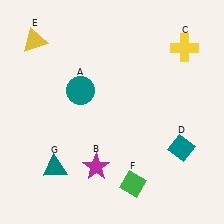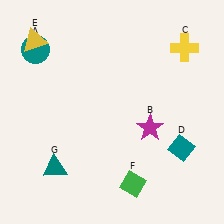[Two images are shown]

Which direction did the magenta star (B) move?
The magenta star (B) moved right.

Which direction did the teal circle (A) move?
The teal circle (A) moved left.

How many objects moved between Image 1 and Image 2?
2 objects moved between the two images.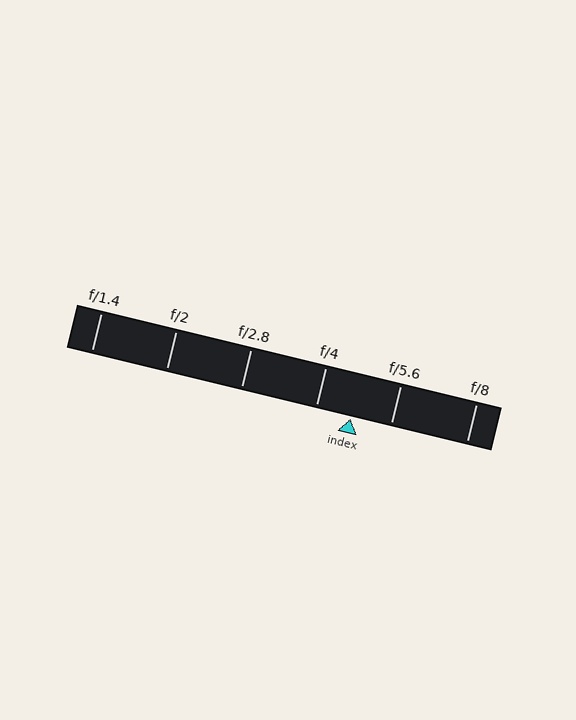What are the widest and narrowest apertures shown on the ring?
The widest aperture shown is f/1.4 and the narrowest is f/8.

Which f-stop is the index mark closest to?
The index mark is closest to f/4.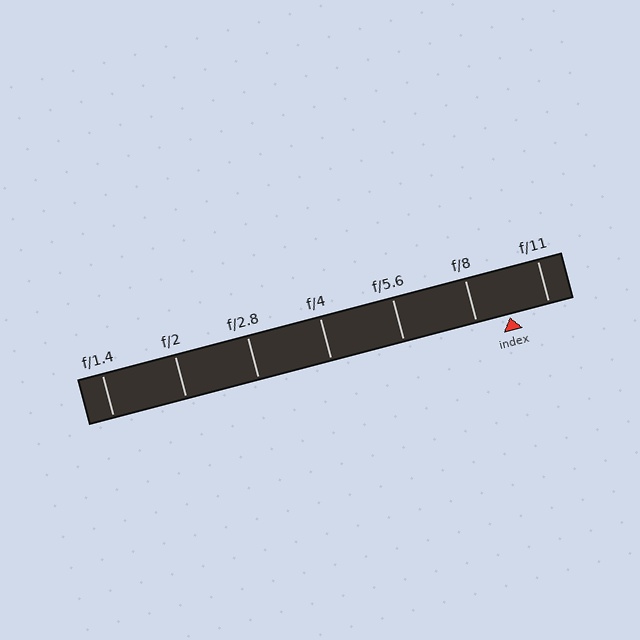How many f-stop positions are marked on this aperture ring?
There are 7 f-stop positions marked.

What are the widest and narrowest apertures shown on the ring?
The widest aperture shown is f/1.4 and the narrowest is f/11.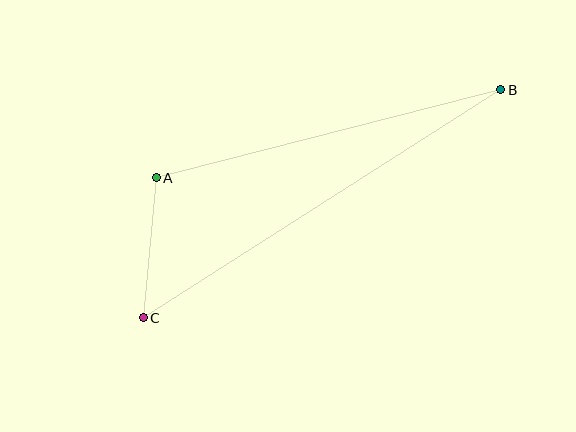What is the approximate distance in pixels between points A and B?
The distance between A and B is approximately 356 pixels.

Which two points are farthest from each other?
Points B and C are farthest from each other.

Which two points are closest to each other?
Points A and C are closest to each other.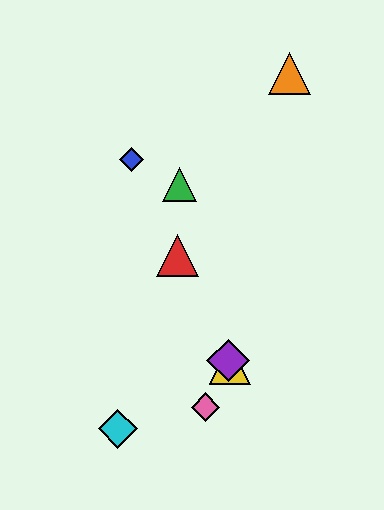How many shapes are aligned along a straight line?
4 shapes (the red triangle, the blue diamond, the yellow triangle, the purple diamond) are aligned along a straight line.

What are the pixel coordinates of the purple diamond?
The purple diamond is at (228, 360).